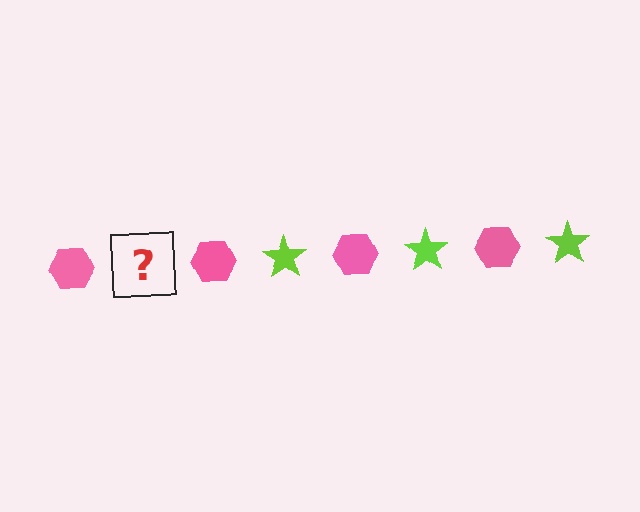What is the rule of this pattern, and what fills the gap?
The rule is that the pattern alternates between pink hexagon and lime star. The gap should be filled with a lime star.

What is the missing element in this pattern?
The missing element is a lime star.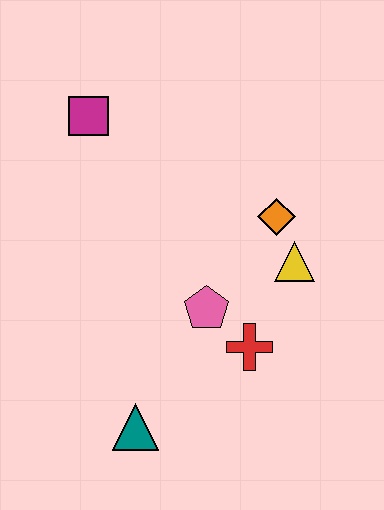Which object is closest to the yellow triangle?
The orange diamond is closest to the yellow triangle.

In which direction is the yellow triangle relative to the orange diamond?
The yellow triangle is below the orange diamond.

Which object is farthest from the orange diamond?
The teal triangle is farthest from the orange diamond.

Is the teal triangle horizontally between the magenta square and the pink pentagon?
Yes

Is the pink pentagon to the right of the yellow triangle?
No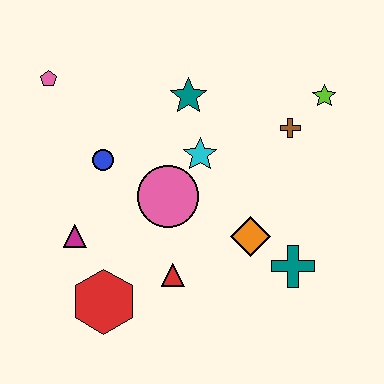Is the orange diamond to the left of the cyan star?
No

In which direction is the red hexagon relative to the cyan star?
The red hexagon is below the cyan star.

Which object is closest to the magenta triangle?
The red hexagon is closest to the magenta triangle.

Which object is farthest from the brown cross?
The red hexagon is farthest from the brown cross.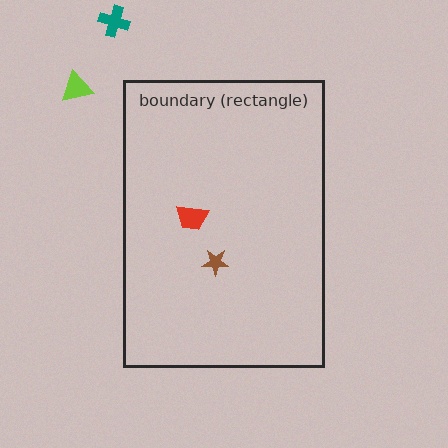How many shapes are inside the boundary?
2 inside, 2 outside.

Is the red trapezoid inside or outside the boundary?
Inside.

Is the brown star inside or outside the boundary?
Inside.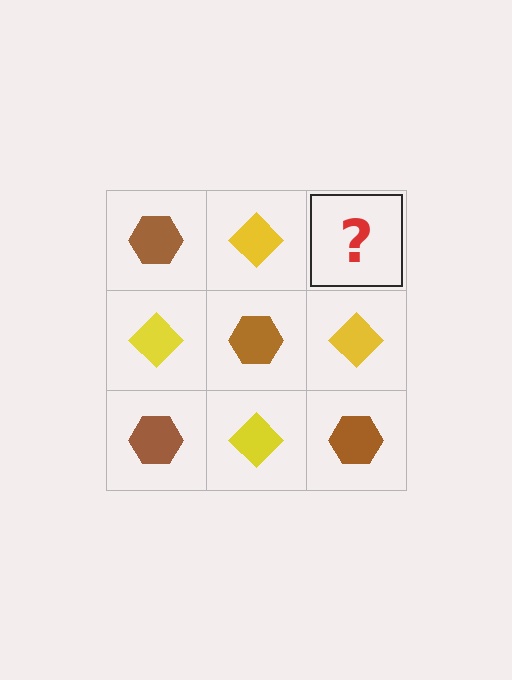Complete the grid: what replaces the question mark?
The question mark should be replaced with a brown hexagon.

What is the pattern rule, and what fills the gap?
The rule is that it alternates brown hexagon and yellow diamond in a checkerboard pattern. The gap should be filled with a brown hexagon.